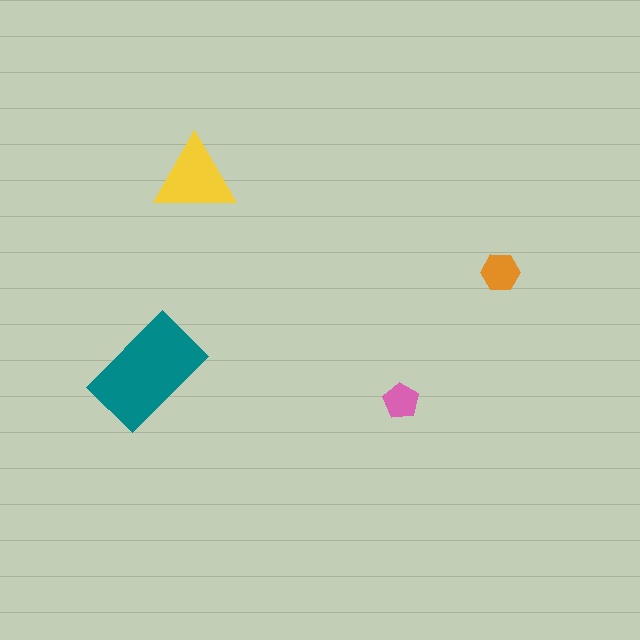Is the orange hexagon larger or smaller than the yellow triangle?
Smaller.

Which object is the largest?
The teal rectangle.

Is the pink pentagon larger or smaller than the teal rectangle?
Smaller.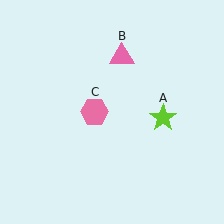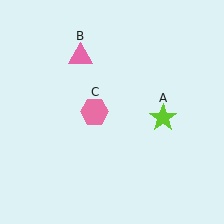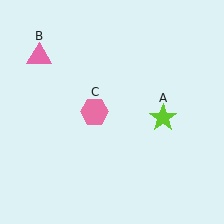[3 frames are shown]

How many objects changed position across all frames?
1 object changed position: pink triangle (object B).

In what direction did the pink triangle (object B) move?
The pink triangle (object B) moved left.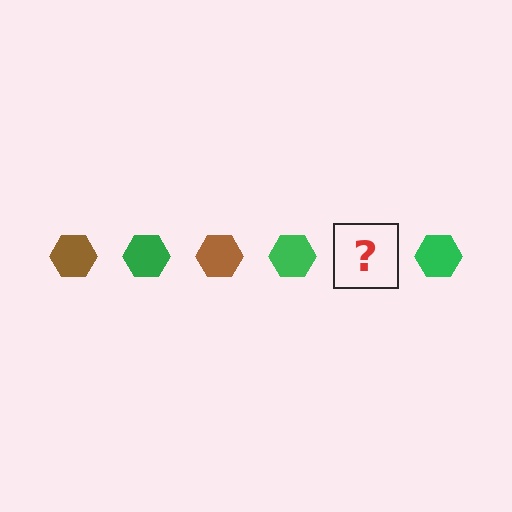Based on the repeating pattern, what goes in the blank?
The blank should be a brown hexagon.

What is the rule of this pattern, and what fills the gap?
The rule is that the pattern cycles through brown, green hexagons. The gap should be filled with a brown hexagon.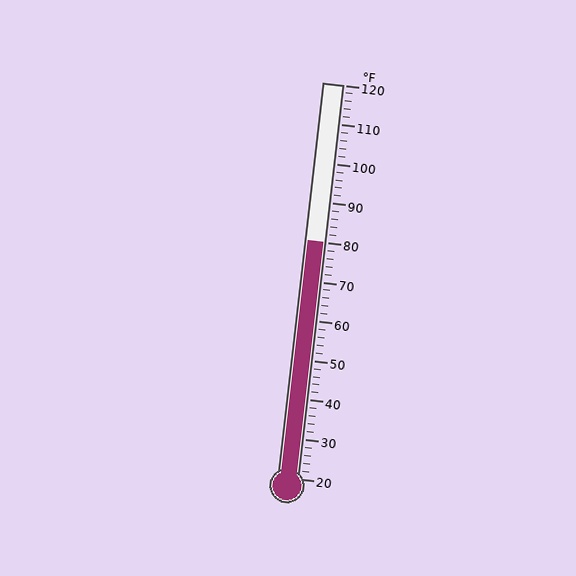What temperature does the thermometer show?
The thermometer shows approximately 80°F.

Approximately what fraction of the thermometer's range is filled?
The thermometer is filled to approximately 60% of its range.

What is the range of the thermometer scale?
The thermometer scale ranges from 20°F to 120°F.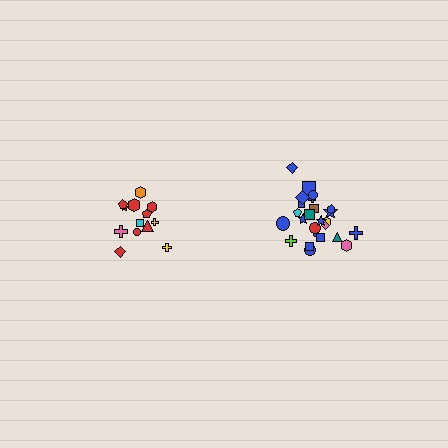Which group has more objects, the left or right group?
The right group.